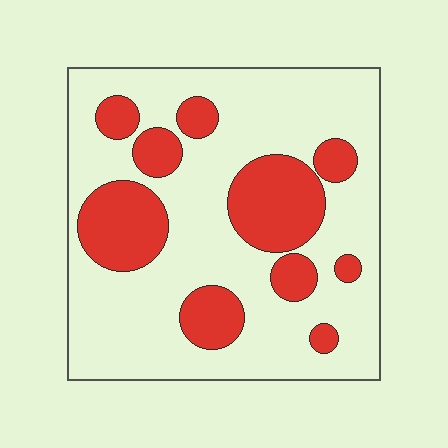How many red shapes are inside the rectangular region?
10.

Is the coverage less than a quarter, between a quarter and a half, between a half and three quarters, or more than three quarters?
Between a quarter and a half.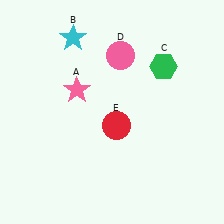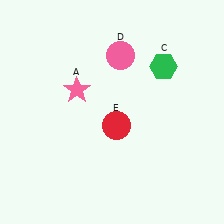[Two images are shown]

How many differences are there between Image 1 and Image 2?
There is 1 difference between the two images.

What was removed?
The cyan star (B) was removed in Image 2.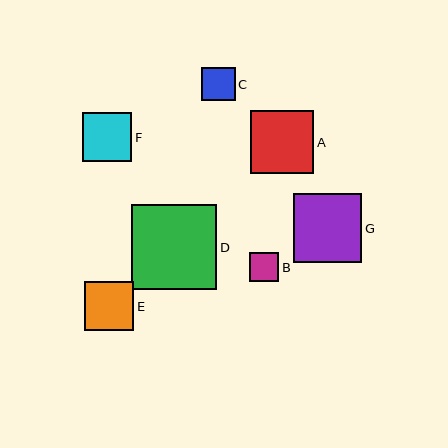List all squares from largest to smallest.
From largest to smallest: D, G, A, E, F, C, B.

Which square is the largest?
Square D is the largest with a size of approximately 85 pixels.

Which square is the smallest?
Square B is the smallest with a size of approximately 29 pixels.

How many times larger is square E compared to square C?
Square E is approximately 1.5 times the size of square C.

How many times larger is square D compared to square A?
Square D is approximately 1.4 times the size of square A.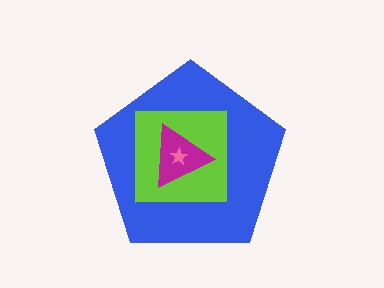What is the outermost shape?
The blue pentagon.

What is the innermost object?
The pink star.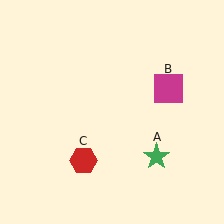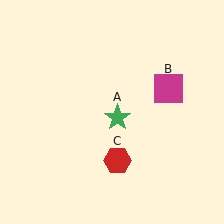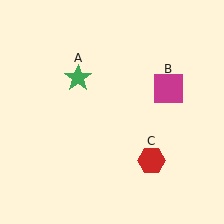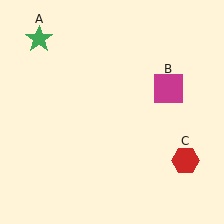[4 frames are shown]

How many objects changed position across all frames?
2 objects changed position: green star (object A), red hexagon (object C).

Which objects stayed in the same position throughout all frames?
Magenta square (object B) remained stationary.